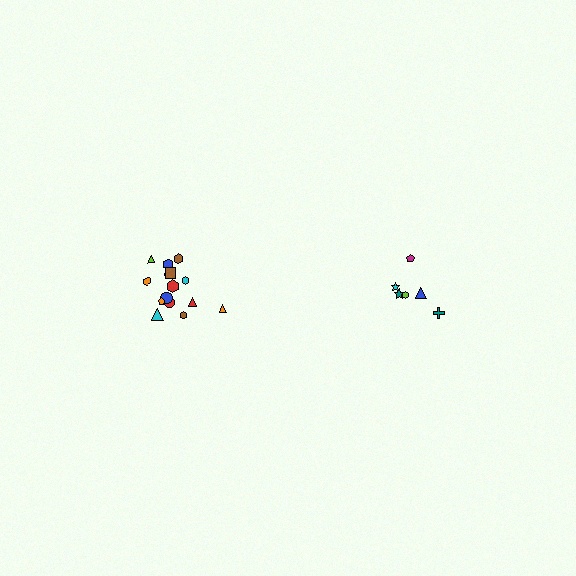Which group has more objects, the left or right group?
The left group.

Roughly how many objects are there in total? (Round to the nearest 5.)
Roughly 20 objects in total.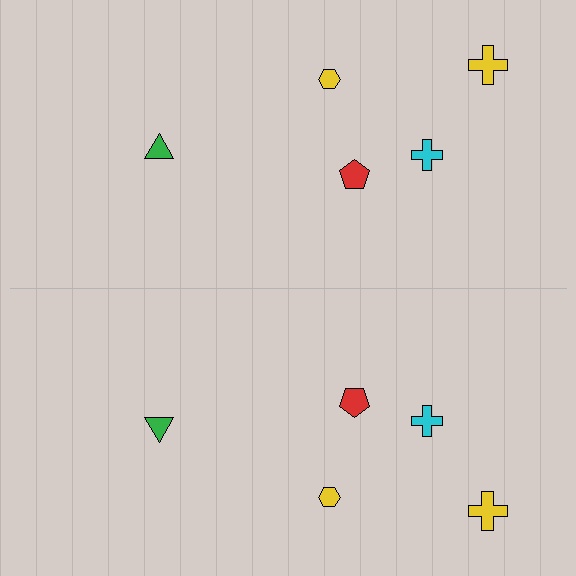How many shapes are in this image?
There are 10 shapes in this image.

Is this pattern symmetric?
Yes, this pattern has bilateral (reflection) symmetry.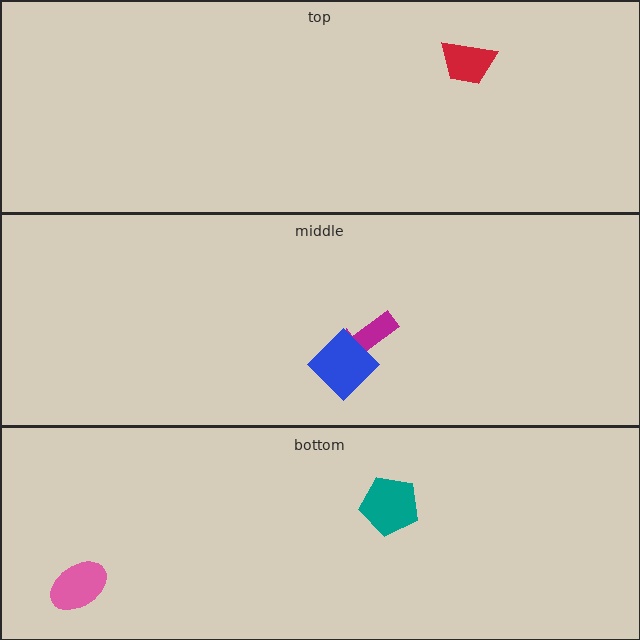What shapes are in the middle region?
The magenta arrow, the blue diamond.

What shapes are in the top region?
The red trapezoid.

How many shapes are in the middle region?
2.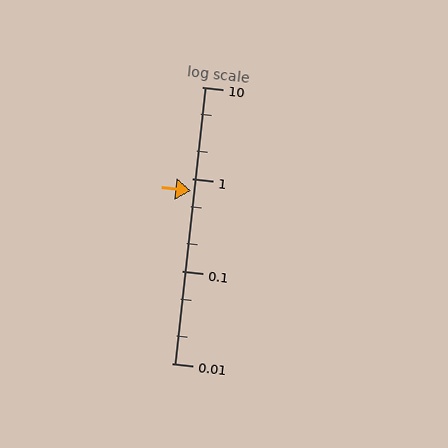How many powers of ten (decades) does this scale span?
The scale spans 3 decades, from 0.01 to 10.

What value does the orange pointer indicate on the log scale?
The pointer indicates approximately 0.75.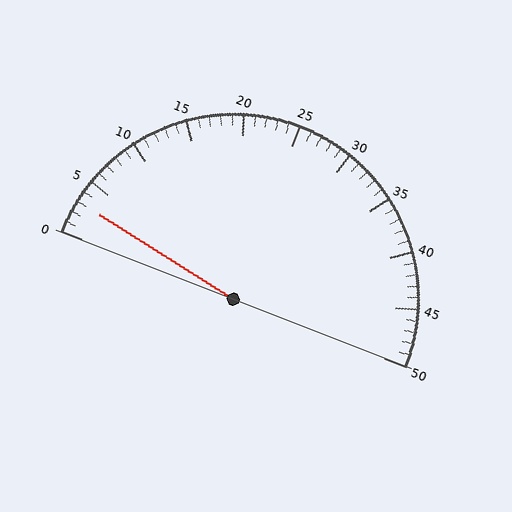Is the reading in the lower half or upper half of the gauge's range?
The reading is in the lower half of the range (0 to 50).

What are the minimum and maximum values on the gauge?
The gauge ranges from 0 to 50.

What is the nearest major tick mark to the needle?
The nearest major tick mark is 5.